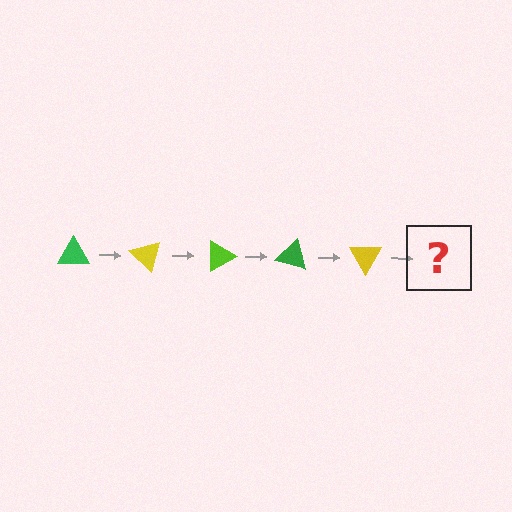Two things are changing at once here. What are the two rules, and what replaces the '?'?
The two rules are that it rotates 45 degrees each step and the color cycles through green, yellow, and lime. The '?' should be a lime triangle, rotated 225 degrees from the start.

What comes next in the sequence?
The next element should be a lime triangle, rotated 225 degrees from the start.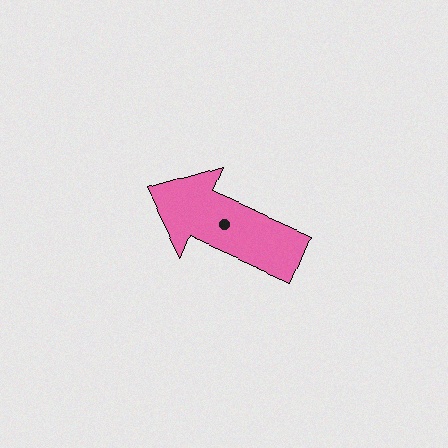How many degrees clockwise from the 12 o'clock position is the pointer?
Approximately 294 degrees.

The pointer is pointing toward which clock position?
Roughly 10 o'clock.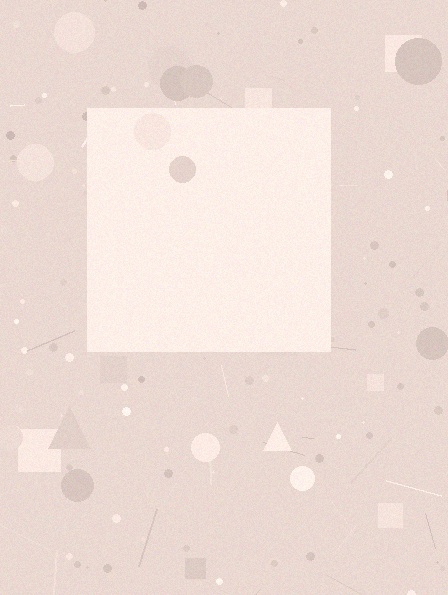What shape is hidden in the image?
A square is hidden in the image.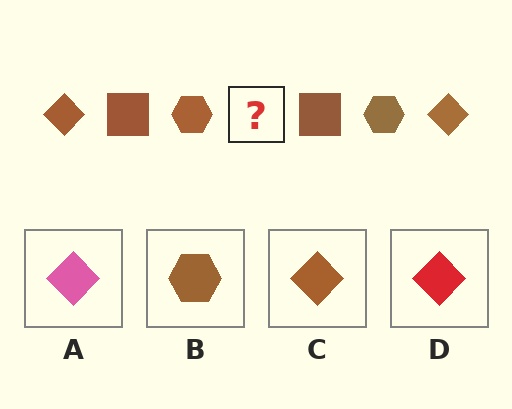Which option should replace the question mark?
Option C.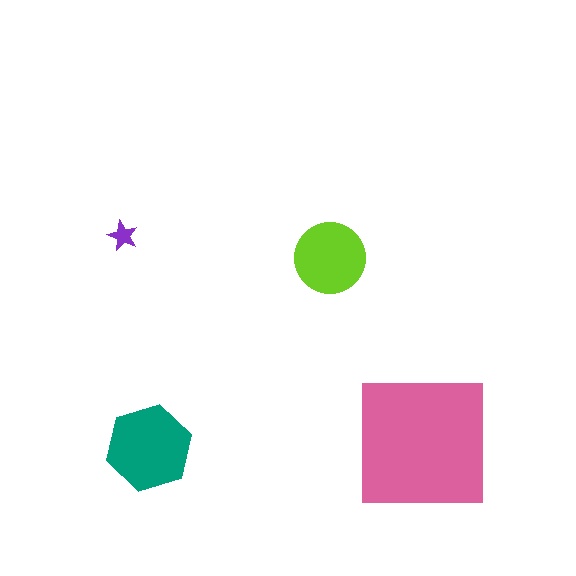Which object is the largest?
The pink square.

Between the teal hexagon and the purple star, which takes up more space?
The teal hexagon.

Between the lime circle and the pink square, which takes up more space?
The pink square.